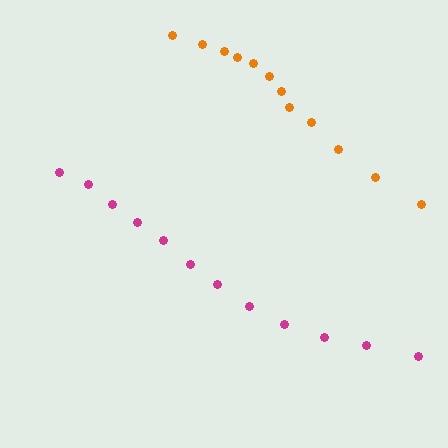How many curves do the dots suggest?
There are 2 distinct paths.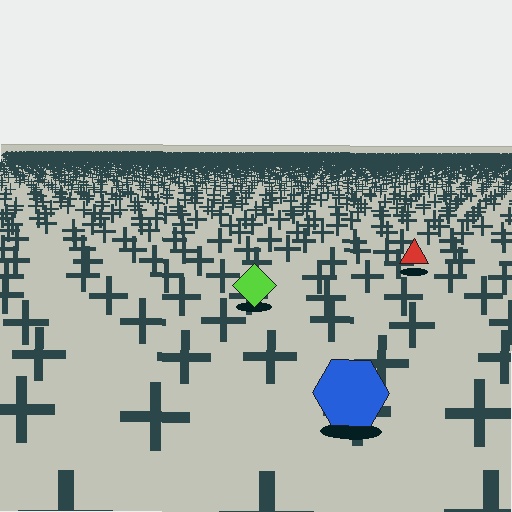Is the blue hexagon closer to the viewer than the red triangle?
Yes. The blue hexagon is closer — you can tell from the texture gradient: the ground texture is coarser near it.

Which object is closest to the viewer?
The blue hexagon is closest. The texture marks near it are larger and more spread out.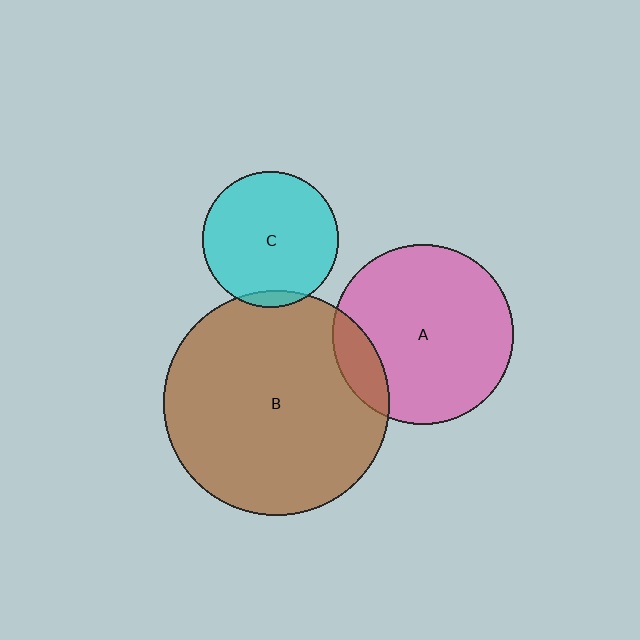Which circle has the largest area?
Circle B (brown).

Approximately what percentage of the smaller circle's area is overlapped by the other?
Approximately 15%.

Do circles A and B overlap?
Yes.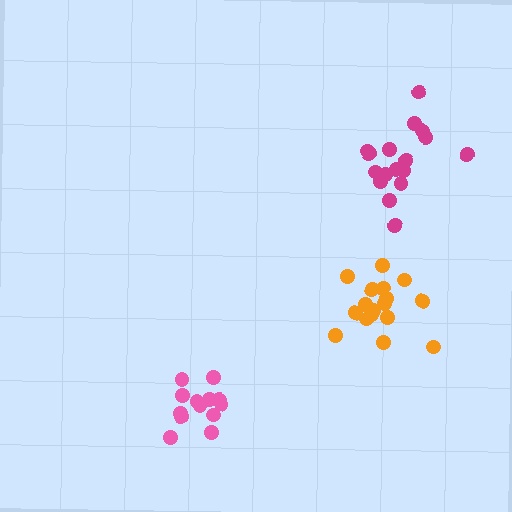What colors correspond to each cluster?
The clusters are colored: pink, magenta, orange.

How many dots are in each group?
Group 1: 13 dots, Group 2: 17 dots, Group 3: 17 dots (47 total).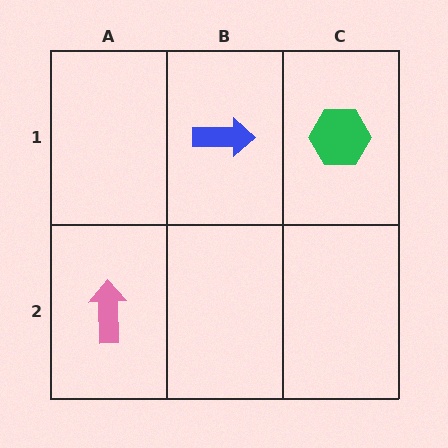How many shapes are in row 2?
1 shape.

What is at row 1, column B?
A blue arrow.